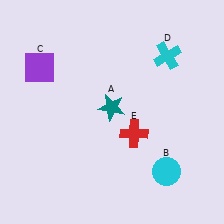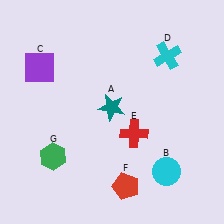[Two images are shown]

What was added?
A red pentagon (F), a green hexagon (G) were added in Image 2.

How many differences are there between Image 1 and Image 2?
There are 2 differences between the two images.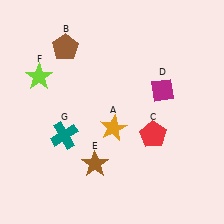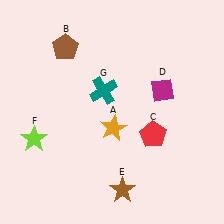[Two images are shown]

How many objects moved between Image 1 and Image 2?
3 objects moved between the two images.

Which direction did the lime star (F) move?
The lime star (F) moved down.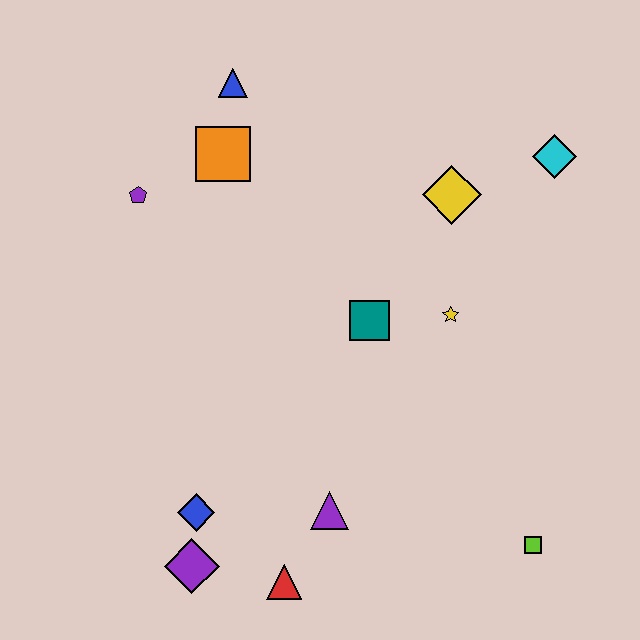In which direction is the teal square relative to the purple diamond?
The teal square is above the purple diamond.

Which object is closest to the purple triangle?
The red triangle is closest to the purple triangle.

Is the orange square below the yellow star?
No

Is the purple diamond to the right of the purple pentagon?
Yes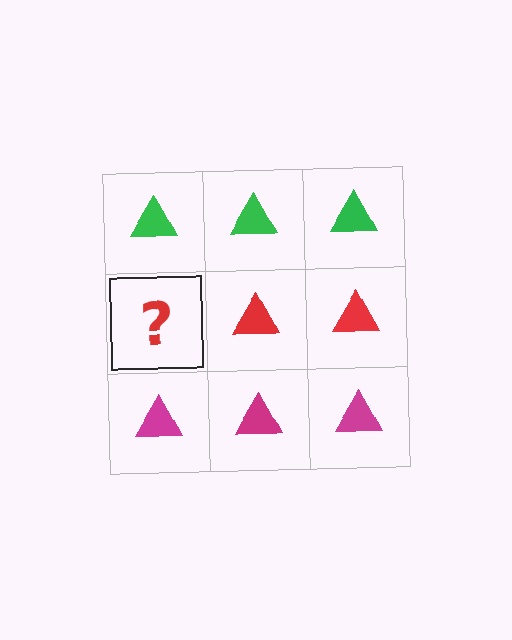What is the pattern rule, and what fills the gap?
The rule is that each row has a consistent color. The gap should be filled with a red triangle.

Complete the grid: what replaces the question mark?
The question mark should be replaced with a red triangle.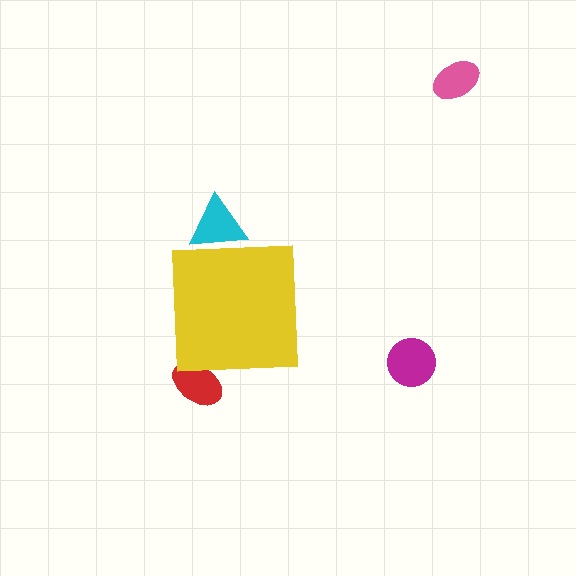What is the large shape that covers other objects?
A yellow square.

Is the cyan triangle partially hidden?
Yes, the cyan triangle is partially hidden behind the yellow square.